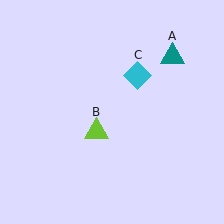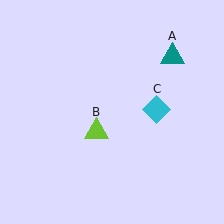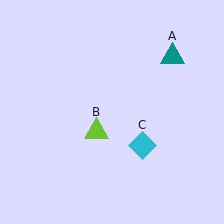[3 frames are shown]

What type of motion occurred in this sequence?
The cyan diamond (object C) rotated clockwise around the center of the scene.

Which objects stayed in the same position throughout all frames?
Teal triangle (object A) and lime triangle (object B) remained stationary.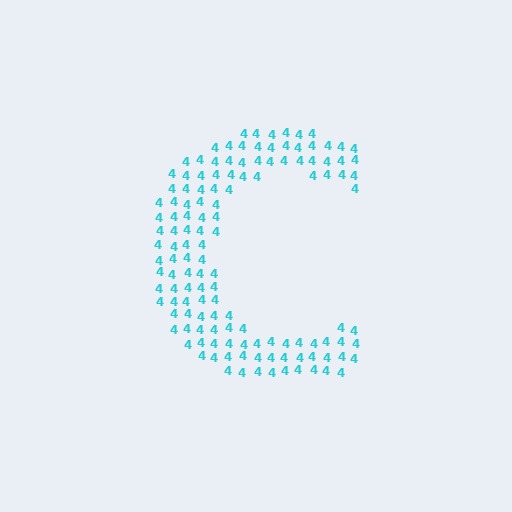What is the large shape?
The large shape is the letter C.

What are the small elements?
The small elements are digit 4's.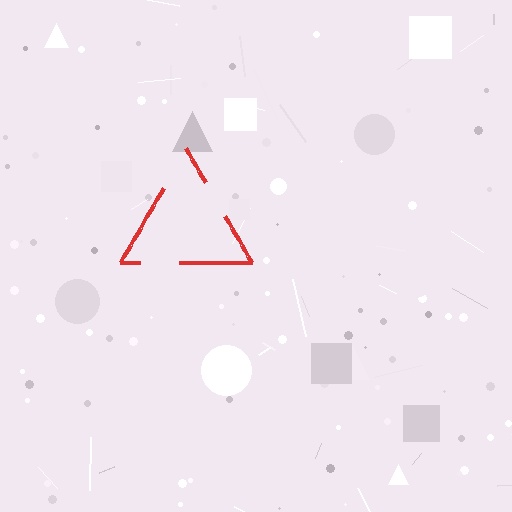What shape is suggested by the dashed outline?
The dashed outline suggests a triangle.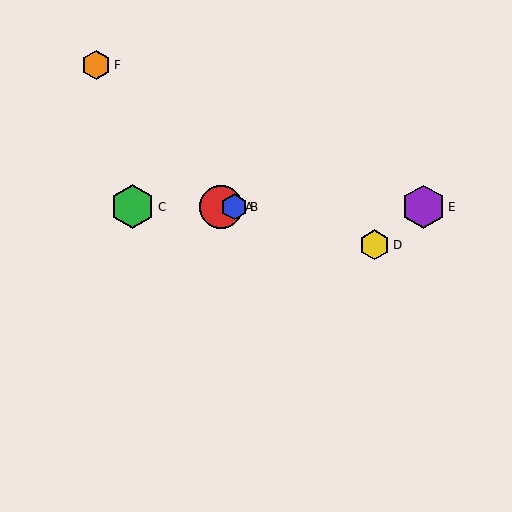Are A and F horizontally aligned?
No, A is at y≈207 and F is at y≈65.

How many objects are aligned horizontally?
4 objects (A, B, C, E) are aligned horizontally.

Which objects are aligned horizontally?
Objects A, B, C, E are aligned horizontally.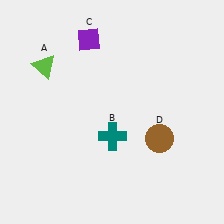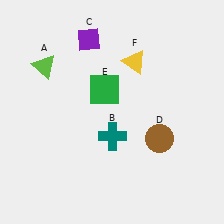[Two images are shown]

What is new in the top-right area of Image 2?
A yellow triangle (F) was added in the top-right area of Image 2.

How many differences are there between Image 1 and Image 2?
There are 2 differences between the two images.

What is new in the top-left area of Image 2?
A green square (E) was added in the top-left area of Image 2.